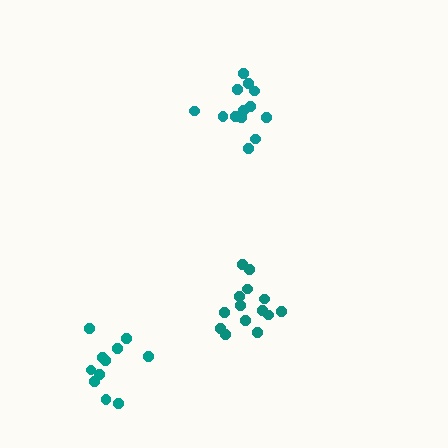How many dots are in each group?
Group 1: 11 dots, Group 2: 13 dots, Group 3: 14 dots (38 total).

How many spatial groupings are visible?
There are 3 spatial groupings.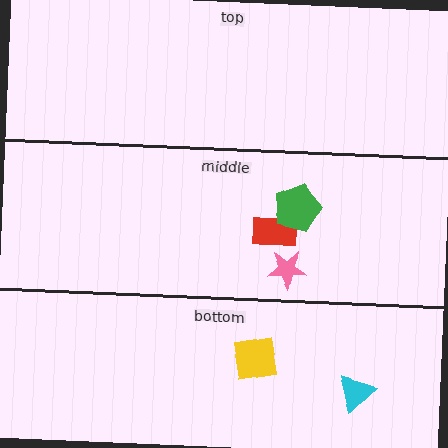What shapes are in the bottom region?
The cyan triangle, the yellow square.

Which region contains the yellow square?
The bottom region.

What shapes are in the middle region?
The red rectangle, the pink star, the green pentagon.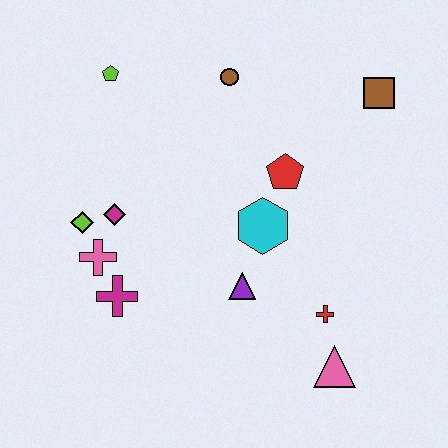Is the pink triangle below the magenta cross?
Yes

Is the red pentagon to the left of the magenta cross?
No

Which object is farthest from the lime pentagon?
The pink triangle is farthest from the lime pentagon.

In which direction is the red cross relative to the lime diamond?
The red cross is to the right of the lime diamond.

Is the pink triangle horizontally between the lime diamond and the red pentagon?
No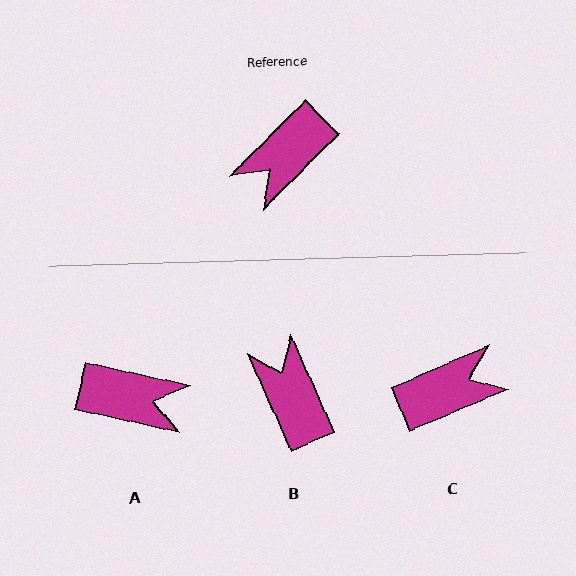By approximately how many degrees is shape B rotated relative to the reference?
Approximately 111 degrees clockwise.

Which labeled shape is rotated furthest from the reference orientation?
C, about 158 degrees away.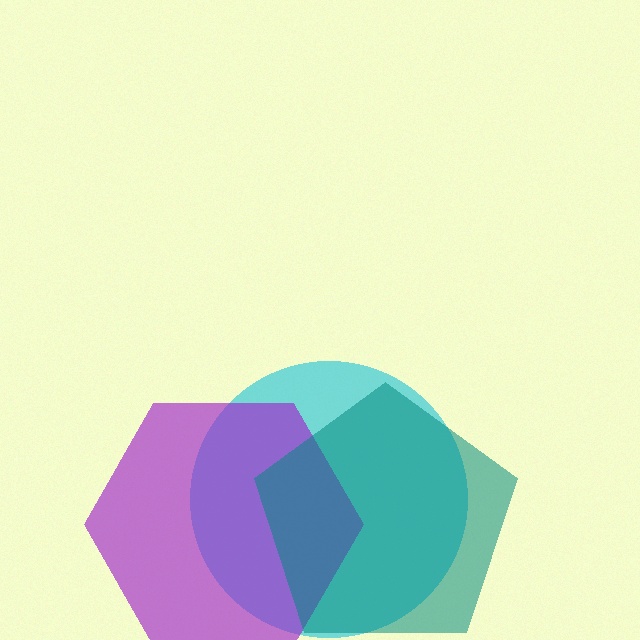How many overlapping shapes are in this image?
There are 3 overlapping shapes in the image.